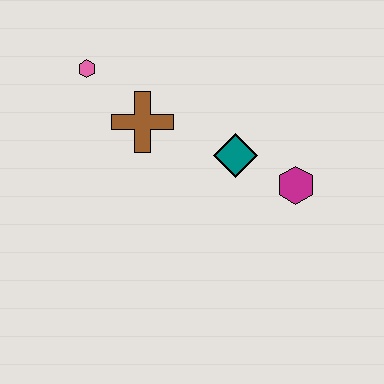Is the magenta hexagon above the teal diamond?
No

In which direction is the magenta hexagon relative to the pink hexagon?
The magenta hexagon is to the right of the pink hexagon.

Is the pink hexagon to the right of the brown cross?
No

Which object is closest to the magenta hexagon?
The teal diamond is closest to the magenta hexagon.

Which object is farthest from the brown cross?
The magenta hexagon is farthest from the brown cross.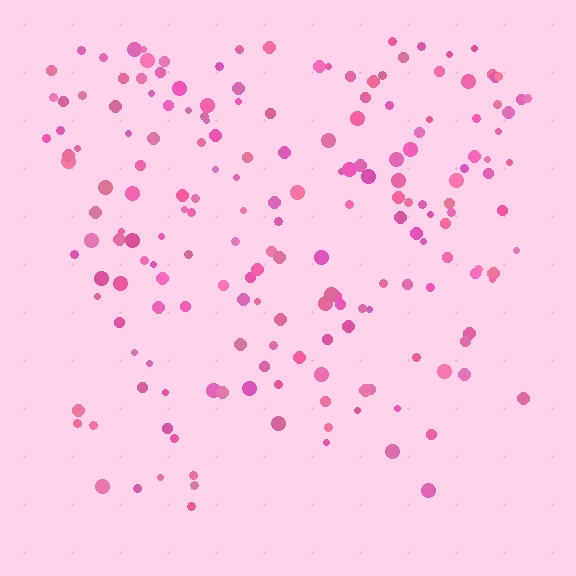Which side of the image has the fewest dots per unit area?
The bottom.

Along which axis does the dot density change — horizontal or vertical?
Vertical.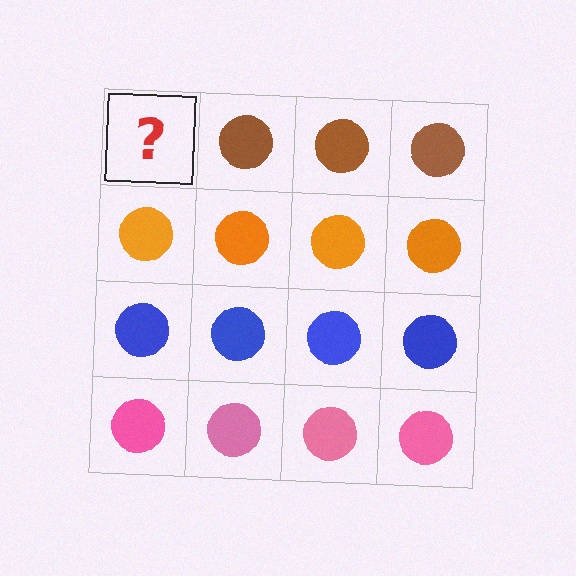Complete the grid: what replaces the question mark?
The question mark should be replaced with a brown circle.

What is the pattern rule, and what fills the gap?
The rule is that each row has a consistent color. The gap should be filled with a brown circle.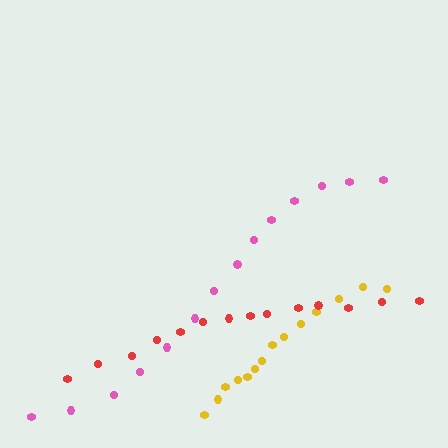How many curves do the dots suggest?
There are 3 distinct paths.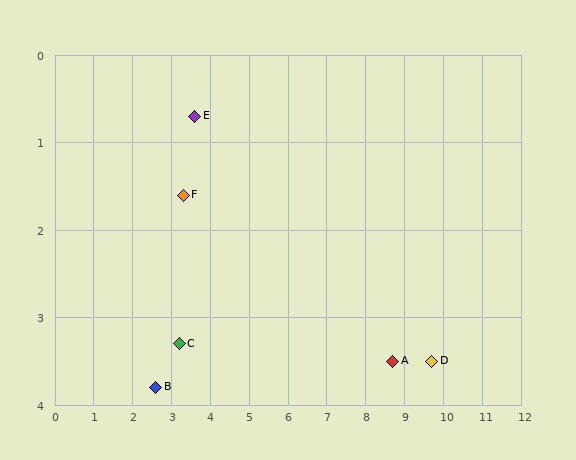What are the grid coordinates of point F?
Point F is at approximately (3.3, 1.6).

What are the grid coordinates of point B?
Point B is at approximately (2.6, 3.8).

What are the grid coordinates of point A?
Point A is at approximately (8.7, 3.5).